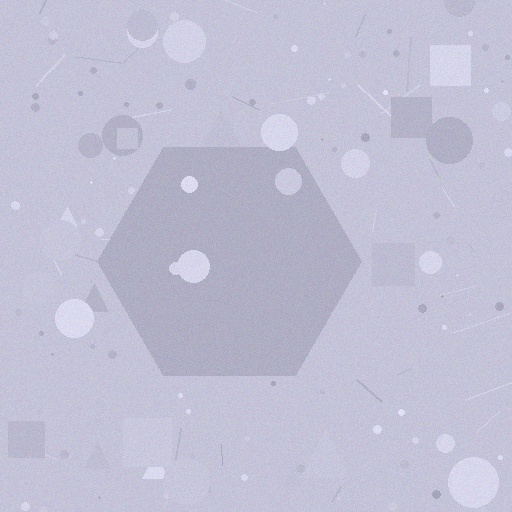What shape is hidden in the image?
A hexagon is hidden in the image.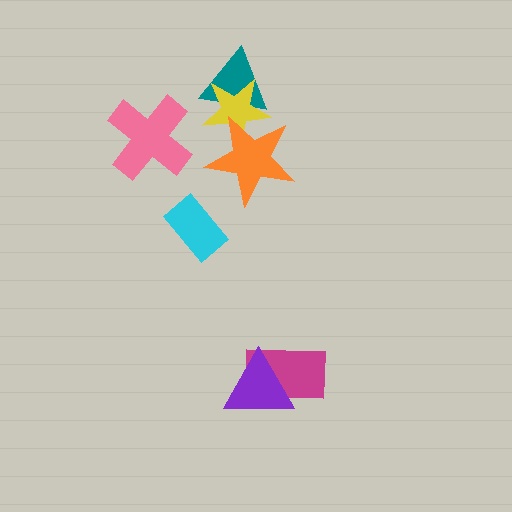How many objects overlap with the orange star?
2 objects overlap with the orange star.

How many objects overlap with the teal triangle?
2 objects overlap with the teal triangle.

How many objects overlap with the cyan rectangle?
0 objects overlap with the cyan rectangle.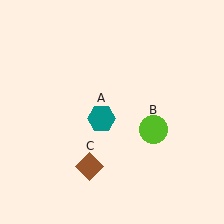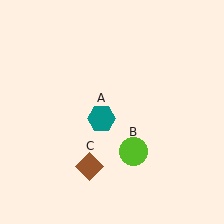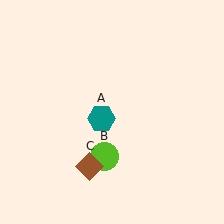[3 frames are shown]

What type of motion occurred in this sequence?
The lime circle (object B) rotated clockwise around the center of the scene.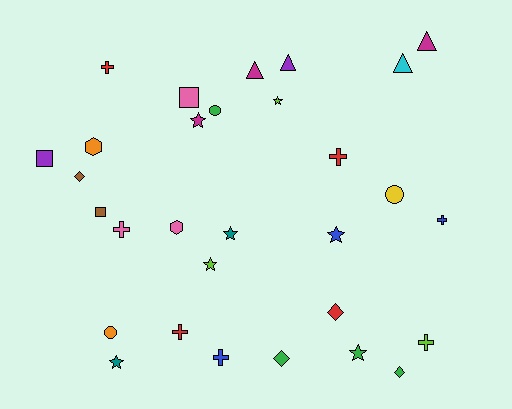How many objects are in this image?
There are 30 objects.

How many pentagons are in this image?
There are no pentagons.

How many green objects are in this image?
There are 4 green objects.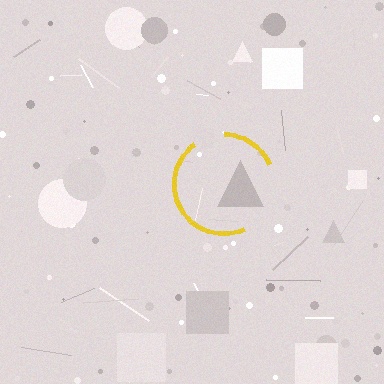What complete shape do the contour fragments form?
The contour fragments form a circle.